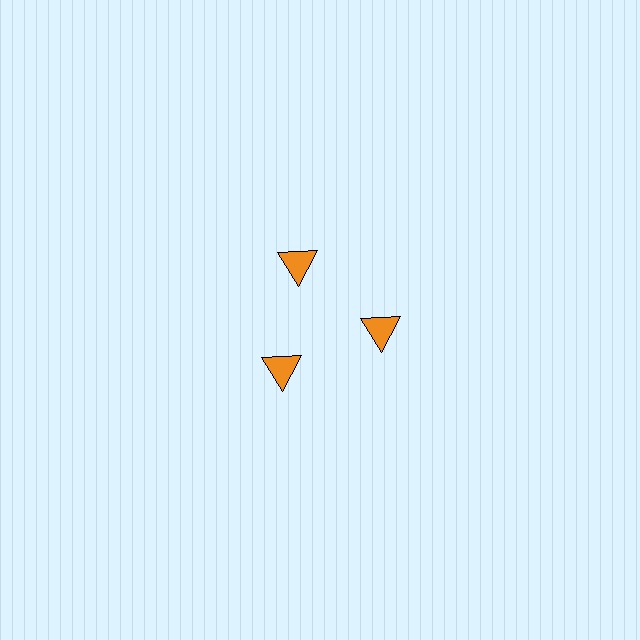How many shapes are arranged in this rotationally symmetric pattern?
There are 3 shapes, arranged in 3 groups of 1.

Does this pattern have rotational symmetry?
Yes, this pattern has 3-fold rotational symmetry. It looks the same after rotating 120 degrees around the center.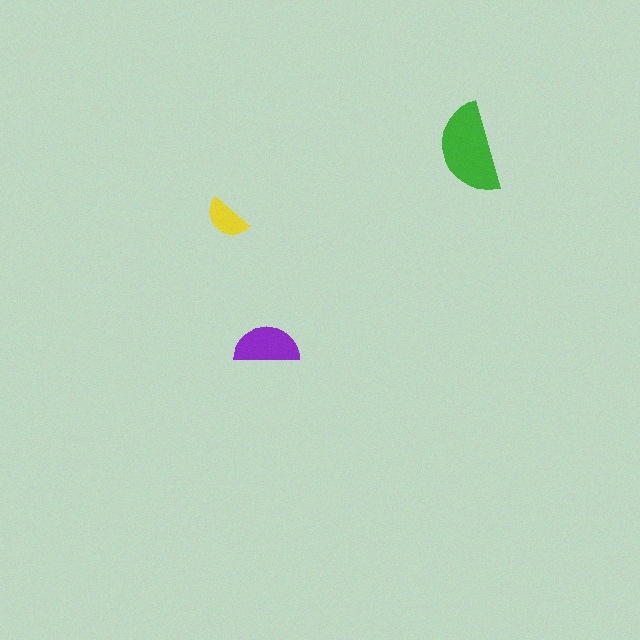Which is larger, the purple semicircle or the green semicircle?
The green one.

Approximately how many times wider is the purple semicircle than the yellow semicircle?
About 1.5 times wider.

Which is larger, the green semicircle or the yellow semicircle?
The green one.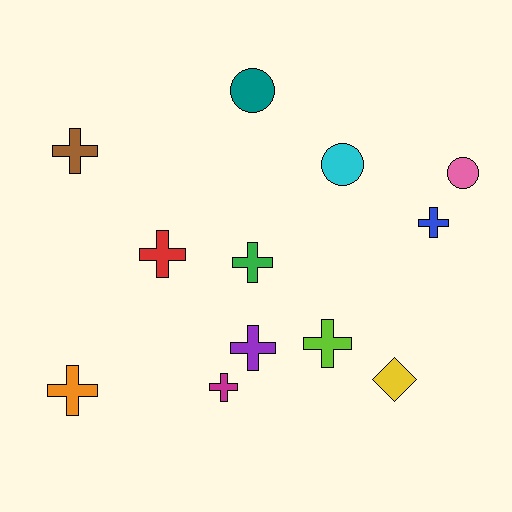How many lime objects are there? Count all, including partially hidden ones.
There is 1 lime object.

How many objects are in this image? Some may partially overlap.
There are 12 objects.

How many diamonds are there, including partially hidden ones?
There is 1 diamond.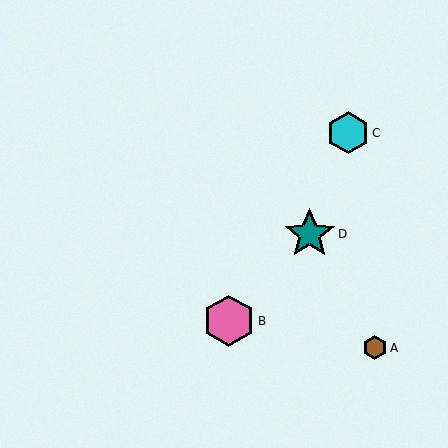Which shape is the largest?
The teal star (labeled D) is the largest.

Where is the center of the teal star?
The center of the teal star is at (310, 234).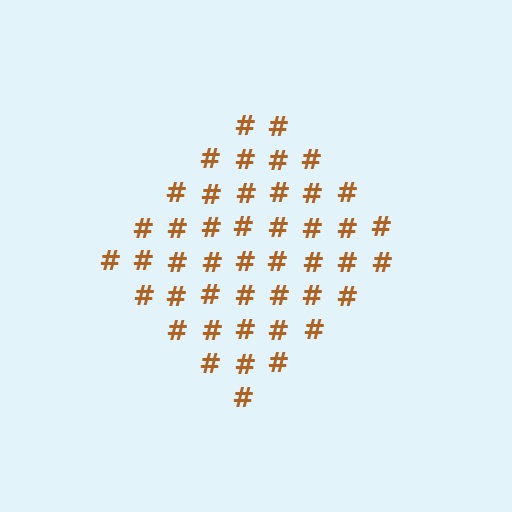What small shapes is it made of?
It is made of small hash symbols.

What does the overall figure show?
The overall figure shows a diamond.